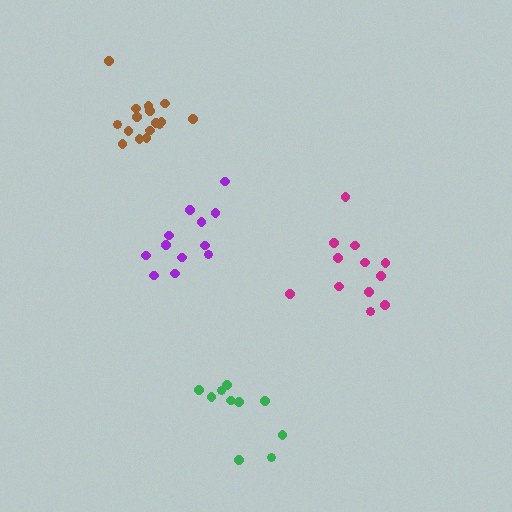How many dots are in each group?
Group 1: 12 dots, Group 2: 10 dots, Group 3: 16 dots, Group 4: 12 dots (50 total).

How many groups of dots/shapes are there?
There are 4 groups.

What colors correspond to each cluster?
The clusters are colored: magenta, green, brown, purple.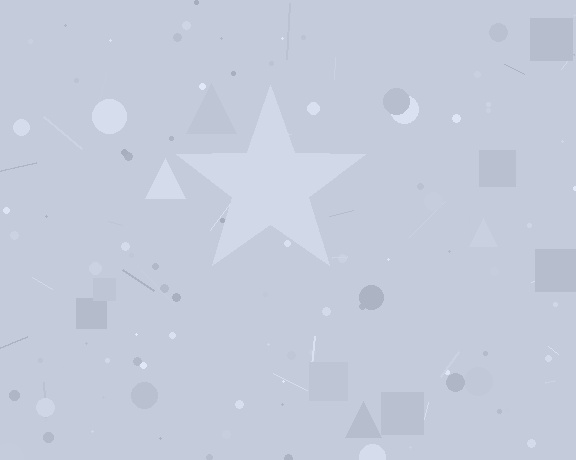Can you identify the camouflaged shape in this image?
The camouflaged shape is a star.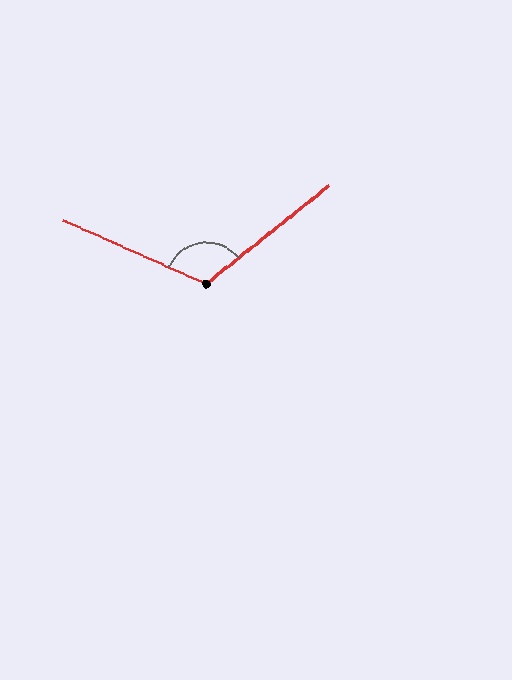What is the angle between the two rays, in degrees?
Approximately 118 degrees.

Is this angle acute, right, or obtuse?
It is obtuse.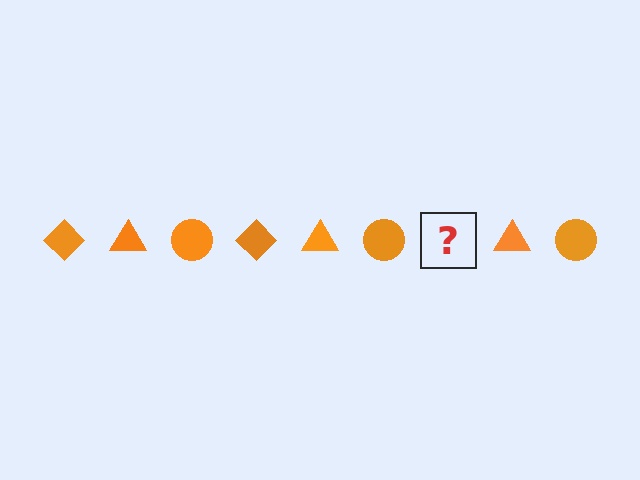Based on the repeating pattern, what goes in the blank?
The blank should be an orange diamond.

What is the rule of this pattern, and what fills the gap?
The rule is that the pattern cycles through diamond, triangle, circle shapes in orange. The gap should be filled with an orange diamond.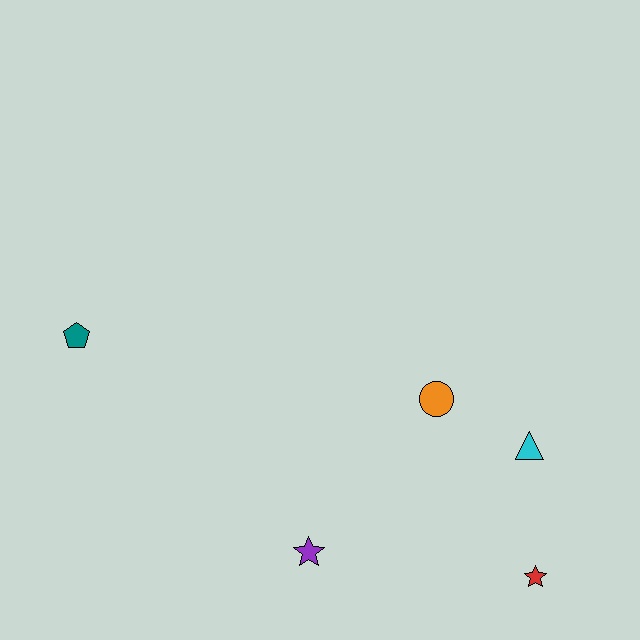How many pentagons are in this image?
There is 1 pentagon.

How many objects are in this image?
There are 5 objects.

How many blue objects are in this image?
There are no blue objects.